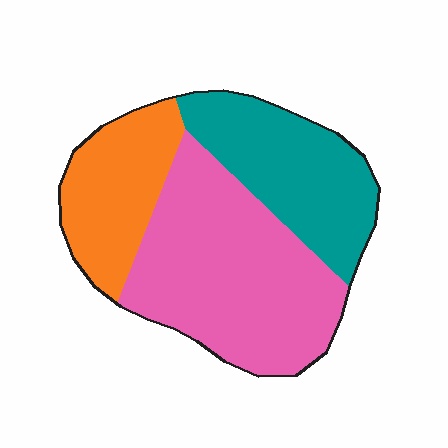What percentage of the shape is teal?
Teal covers 29% of the shape.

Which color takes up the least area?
Orange, at roughly 25%.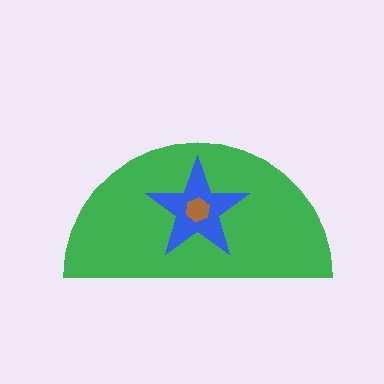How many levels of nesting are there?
3.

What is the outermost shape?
The green semicircle.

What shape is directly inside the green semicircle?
The blue star.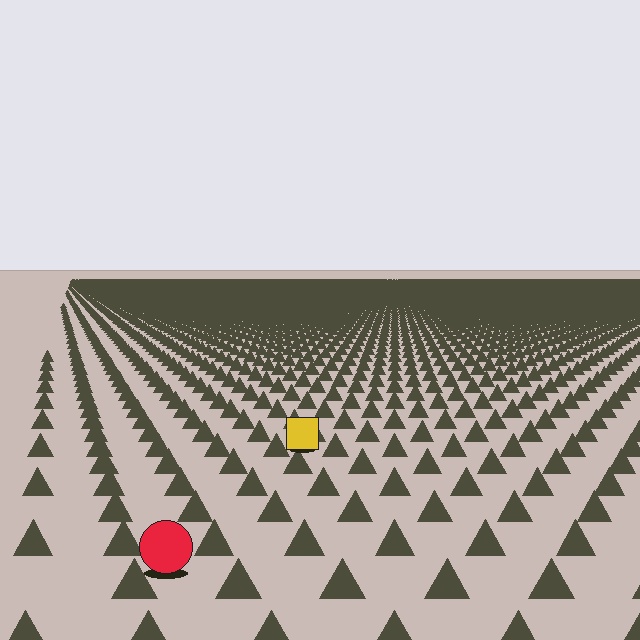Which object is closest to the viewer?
The red circle is closest. The texture marks near it are larger and more spread out.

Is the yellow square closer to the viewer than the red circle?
No. The red circle is closer — you can tell from the texture gradient: the ground texture is coarser near it.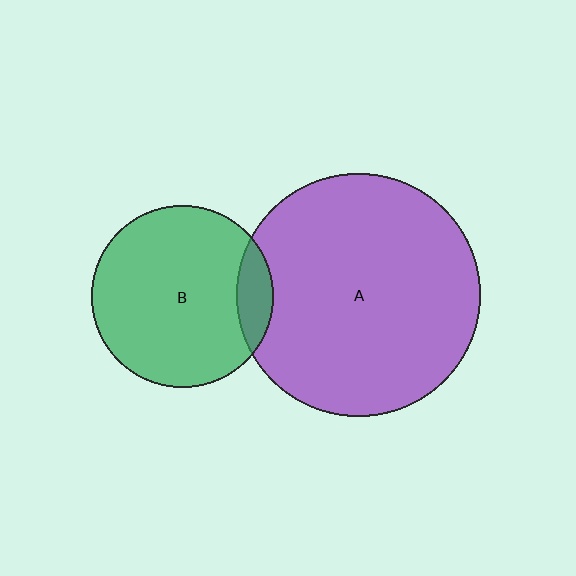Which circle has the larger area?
Circle A (purple).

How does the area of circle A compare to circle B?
Approximately 1.8 times.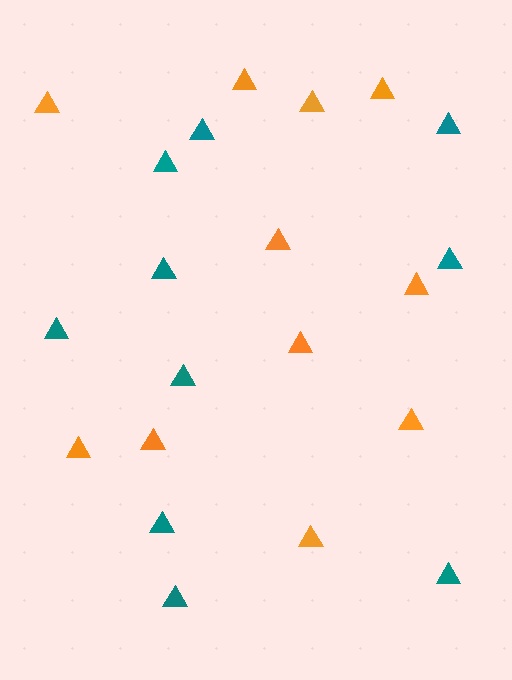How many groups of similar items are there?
There are 2 groups: one group of orange triangles (11) and one group of teal triangles (10).